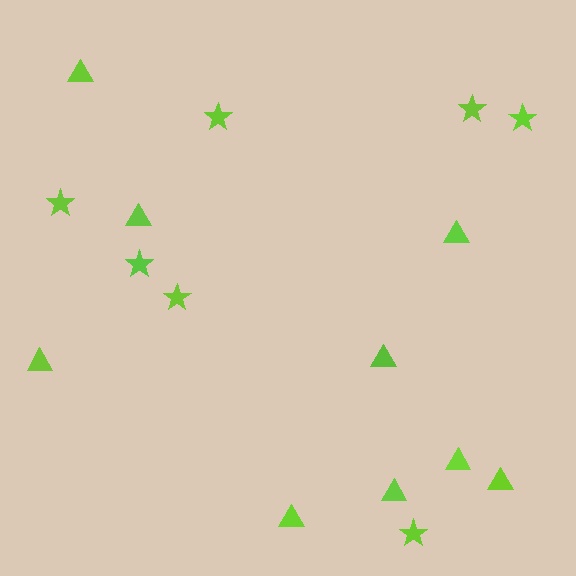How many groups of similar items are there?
There are 2 groups: one group of triangles (9) and one group of stars (7).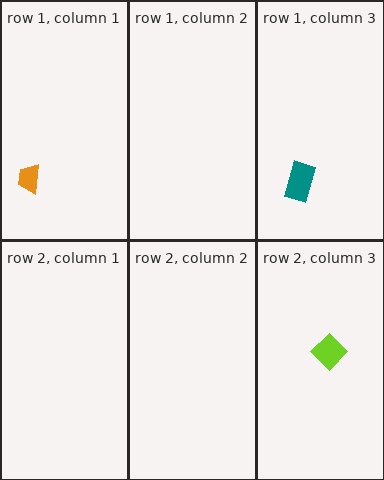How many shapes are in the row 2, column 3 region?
1.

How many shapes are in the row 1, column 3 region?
1.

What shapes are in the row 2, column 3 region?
The lime diamond.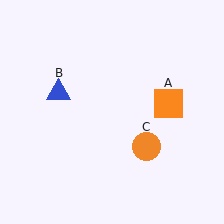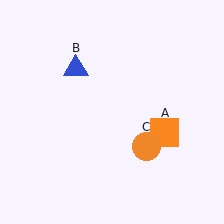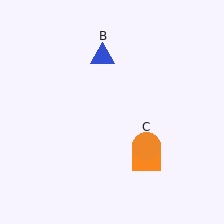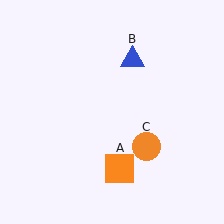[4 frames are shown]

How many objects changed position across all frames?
2 objects changed position: orange square (object A), blue triangle (object B).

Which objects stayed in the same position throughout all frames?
Orange circle (object C) remained stationary.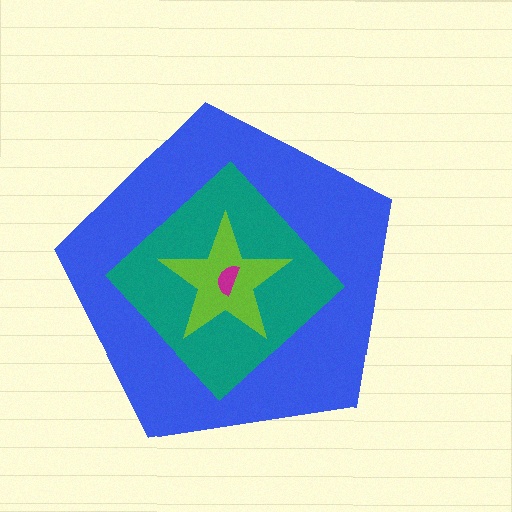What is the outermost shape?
The blue pentagon.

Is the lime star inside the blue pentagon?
Yes.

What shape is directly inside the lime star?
The magenta semicircle.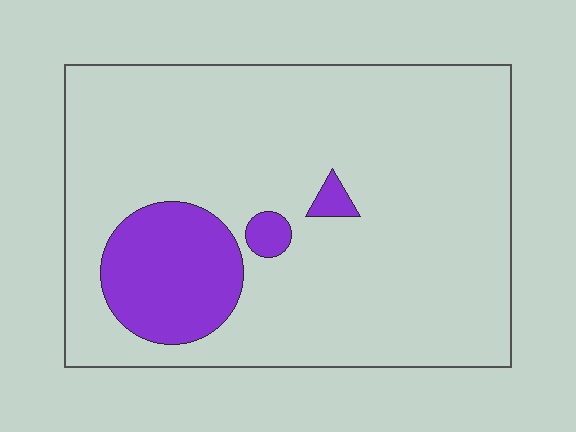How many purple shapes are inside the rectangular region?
3.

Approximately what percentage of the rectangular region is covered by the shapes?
Approximately 15%.